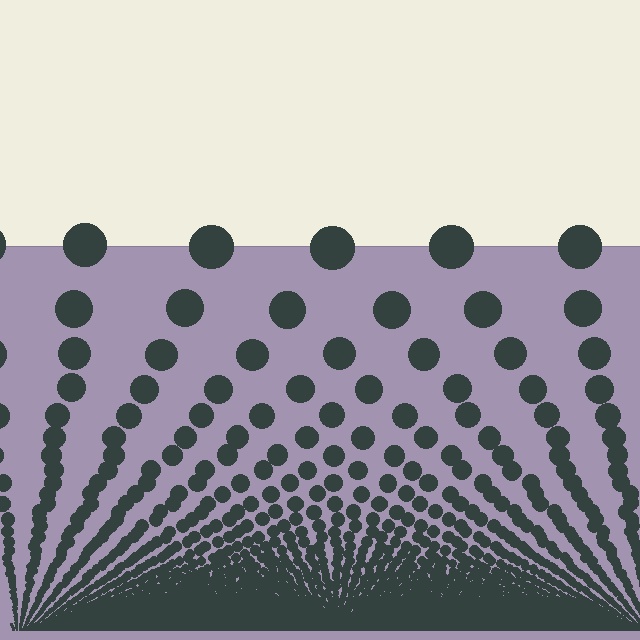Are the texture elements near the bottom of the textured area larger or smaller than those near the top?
Smaller. The gradient is inverted — elements near the bottom are smaller and denser.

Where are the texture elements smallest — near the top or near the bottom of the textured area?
Near the bottom.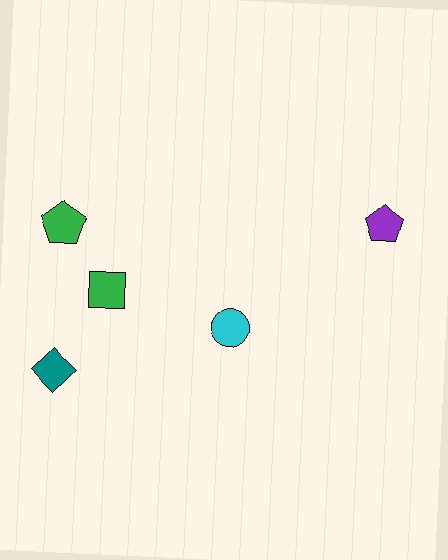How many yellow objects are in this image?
There are no yellow objects.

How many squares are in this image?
There is 1 square.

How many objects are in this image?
There are 5 objects.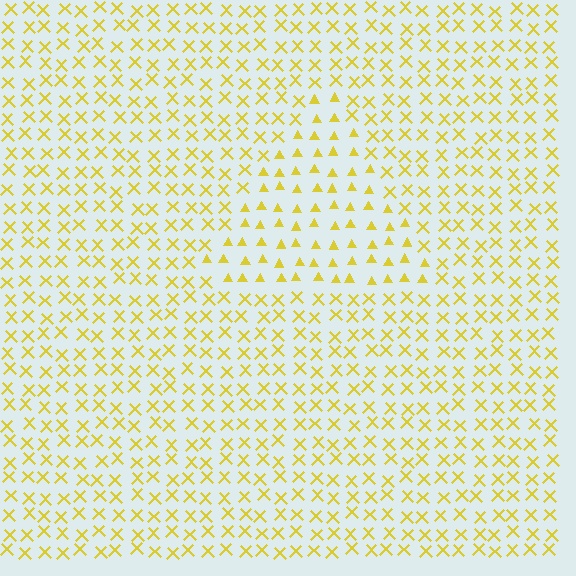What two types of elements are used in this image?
The image uses triangles inside the triangle region and X marks outside it.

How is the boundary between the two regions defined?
The boundary is defined by a change in element shape: triangles inside vs. X marks outside. All elements share the same color and spacing.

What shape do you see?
I see a triangle.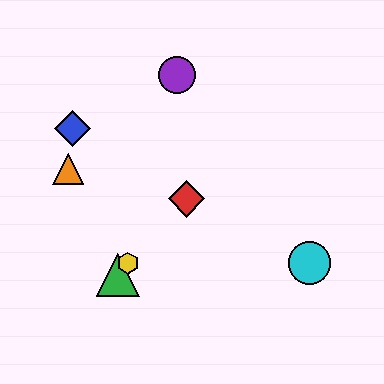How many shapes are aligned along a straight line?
3 shapes (the red diamond, the green triangle, the yellow hexagon) are aligned along a straight line.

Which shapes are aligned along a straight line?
The red diamond, the green triangle, the yellow hexagon are aligned along a straight line.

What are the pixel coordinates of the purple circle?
The purple circle is at (177, 75).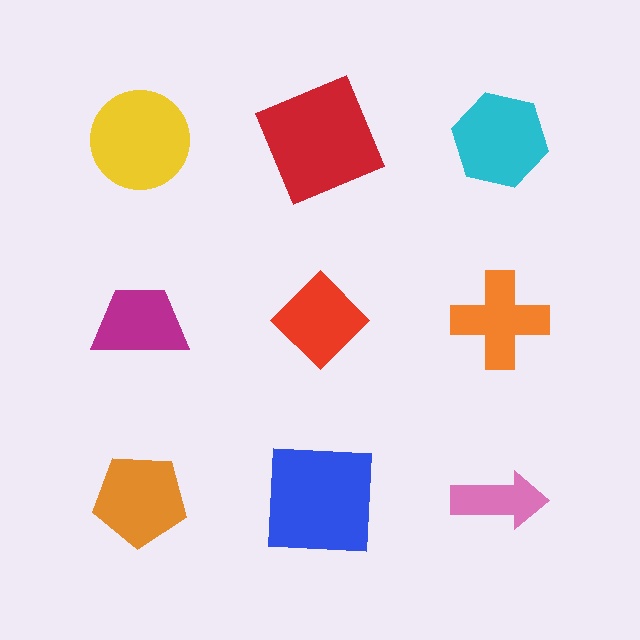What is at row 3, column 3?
A pink arrow.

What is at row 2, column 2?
A red diamond.